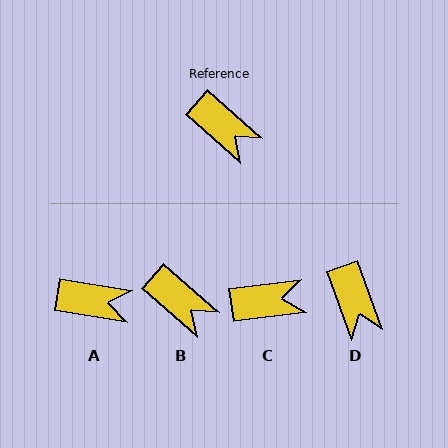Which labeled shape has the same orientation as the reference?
B.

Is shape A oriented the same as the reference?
No, it is off by about 32 degrees.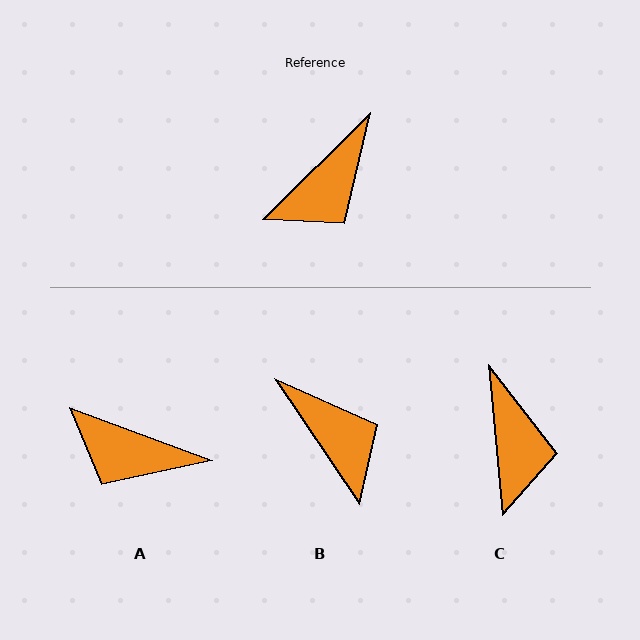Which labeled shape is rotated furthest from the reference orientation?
B, about 80 degrees away.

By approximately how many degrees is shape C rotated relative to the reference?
Approximately 51 degrees counter-clockwise.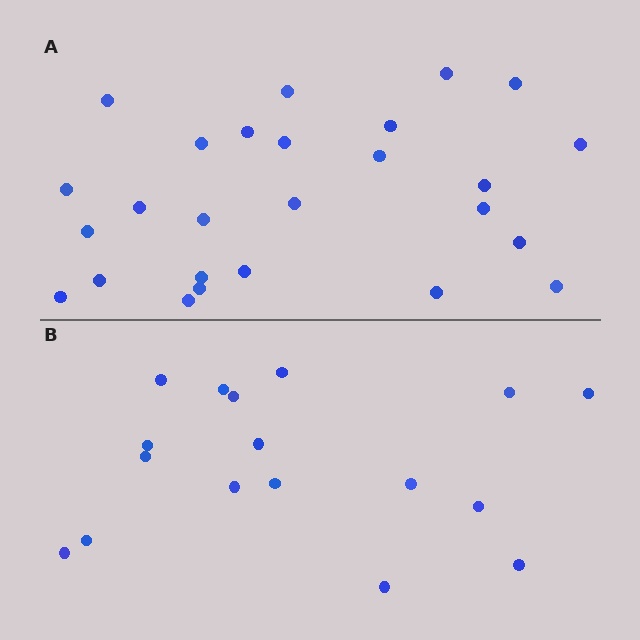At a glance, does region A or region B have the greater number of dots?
Region A (the top region) has more dots.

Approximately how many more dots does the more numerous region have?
Region A has roughly 8 or so more dots than region B.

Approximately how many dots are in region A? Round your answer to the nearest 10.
About 30 dots. (The exact count is 26, which rounds to 30.)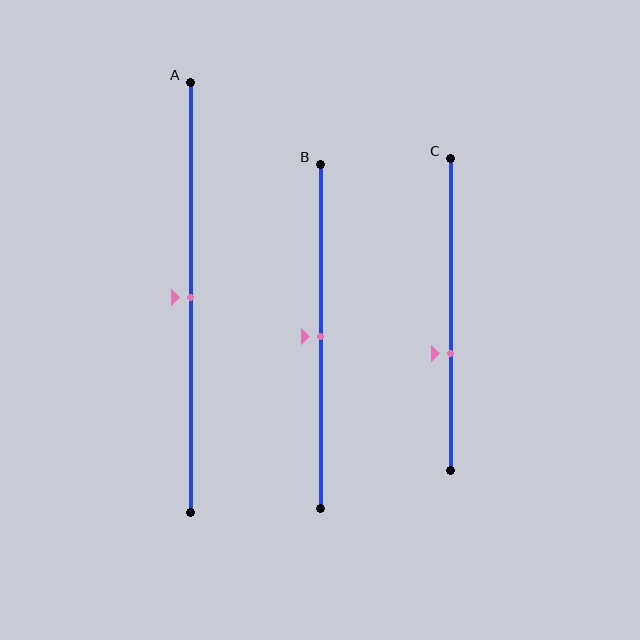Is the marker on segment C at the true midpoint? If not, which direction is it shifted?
No, the marker on segment C is shifted downward by about 13% of the segment length.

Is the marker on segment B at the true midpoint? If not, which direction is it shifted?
Yes, the marker on segment B is at the true midpoint.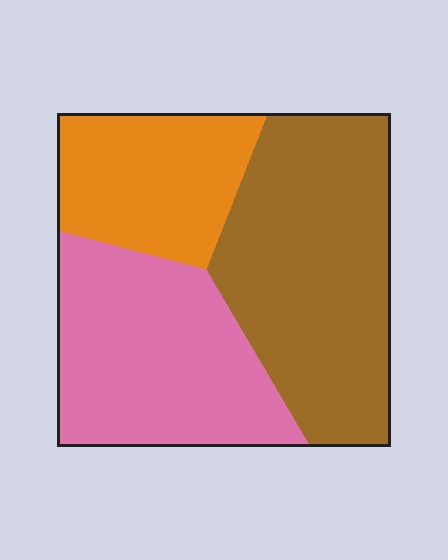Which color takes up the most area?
Brown, at roughly 45%.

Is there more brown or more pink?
Brown.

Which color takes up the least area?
Orange, at roughly 25%.